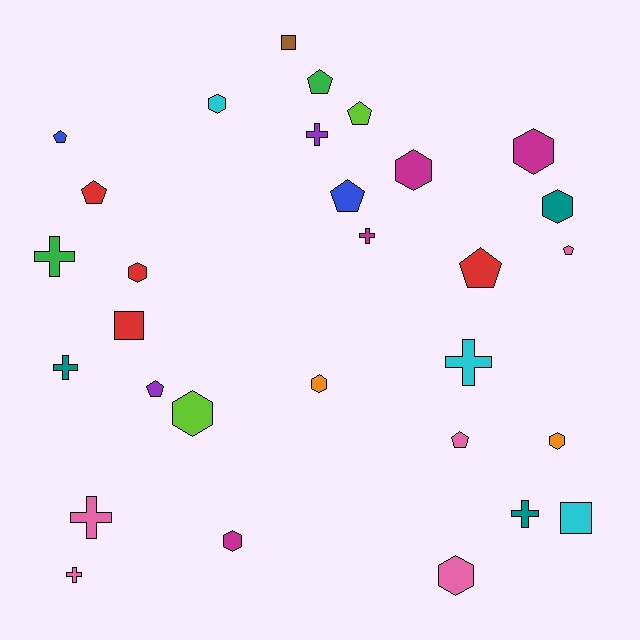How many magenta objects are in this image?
There are 4 magenta objects.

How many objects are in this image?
There are 30 objects.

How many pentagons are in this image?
There are 9 pentagons.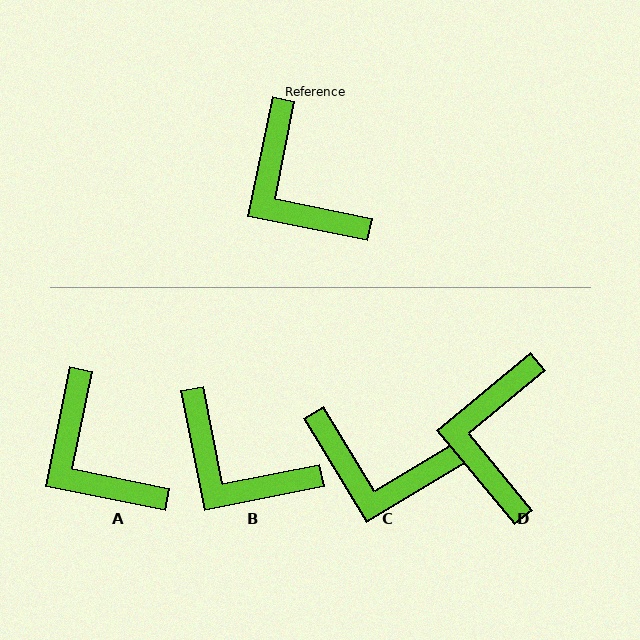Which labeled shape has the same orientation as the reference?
A.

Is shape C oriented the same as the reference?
No, it is off by about 43 degrees.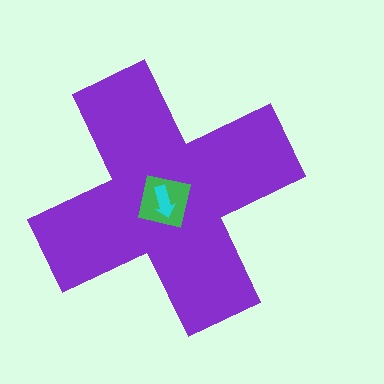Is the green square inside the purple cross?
Yes.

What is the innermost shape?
The cyan arrow.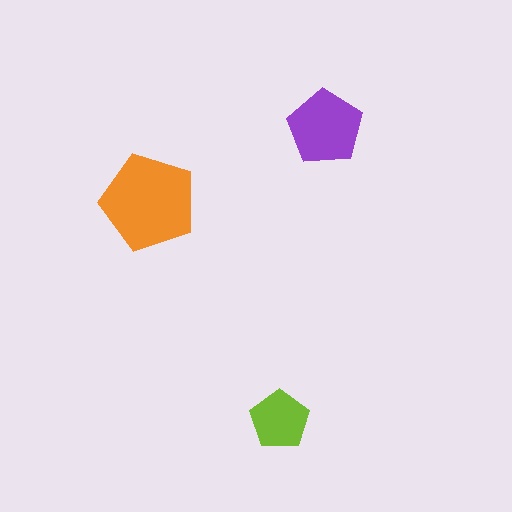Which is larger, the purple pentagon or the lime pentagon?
The purple one.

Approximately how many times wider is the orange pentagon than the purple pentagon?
About 1.5 times wider.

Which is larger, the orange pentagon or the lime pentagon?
The orange one.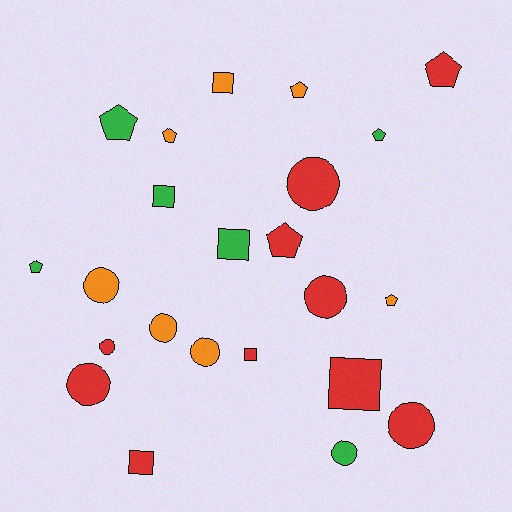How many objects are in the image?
There are 23 objects.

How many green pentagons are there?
There are 3 green pentagons.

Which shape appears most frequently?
Circle, with 9 objects.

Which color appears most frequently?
Red, with 10 objects.